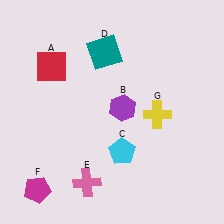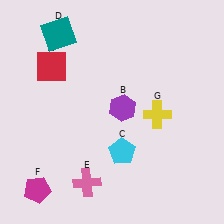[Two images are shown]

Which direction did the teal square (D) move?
The teal square (D) moved left.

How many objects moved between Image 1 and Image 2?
1 object moved between the two images.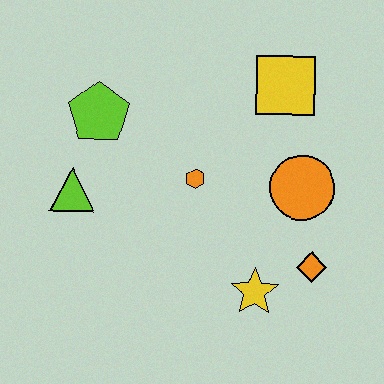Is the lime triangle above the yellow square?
No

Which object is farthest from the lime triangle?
The orange diamond is farthest from the lime triangle.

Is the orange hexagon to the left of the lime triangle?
No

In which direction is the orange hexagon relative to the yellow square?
The orange hexagon is below the yellow square.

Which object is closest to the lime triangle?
The lime pentagon is closest to the lime triangle.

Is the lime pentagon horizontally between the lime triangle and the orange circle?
Yes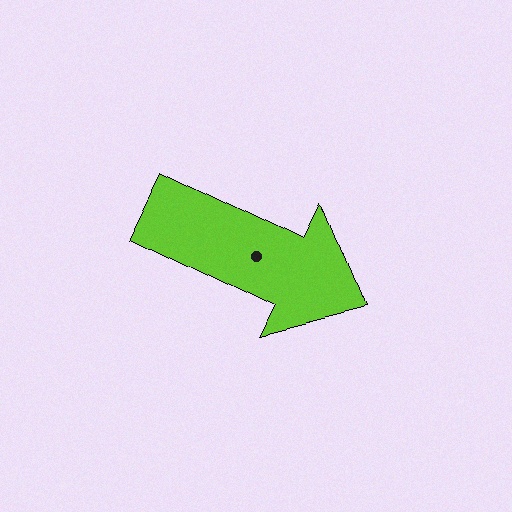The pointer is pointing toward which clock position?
Roughly 4 o'clock.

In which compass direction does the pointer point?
Southeast.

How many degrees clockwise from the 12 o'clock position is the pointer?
Approximately 117 degrees.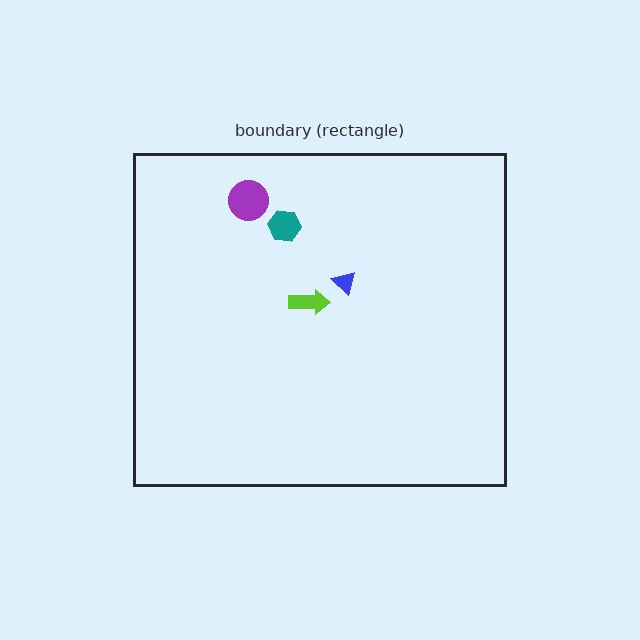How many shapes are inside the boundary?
4 inside, 0 outside.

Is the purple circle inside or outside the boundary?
Inside.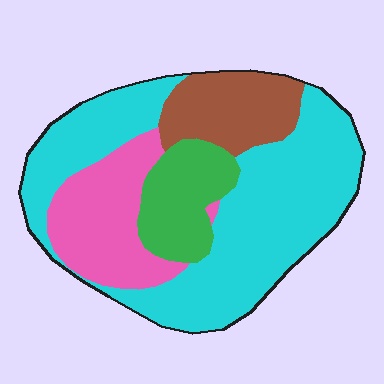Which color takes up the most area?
Cyan, at roughly 55%.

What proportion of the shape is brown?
Brown takes up about one eighth (1/8) of the shape.